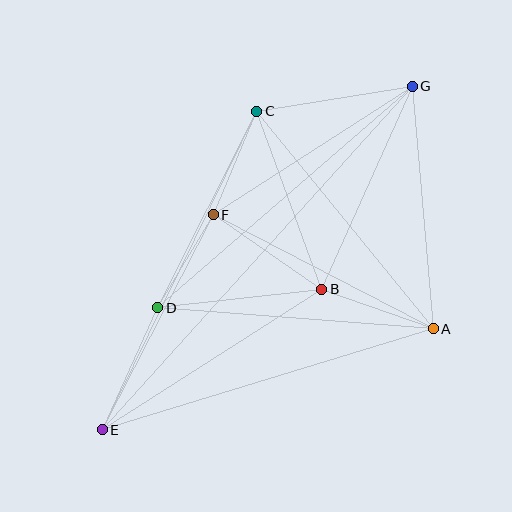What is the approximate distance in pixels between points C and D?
The distance between C and D is approximately 220 pixels.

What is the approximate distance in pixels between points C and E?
The distance between C and E is approximately 354 pixels.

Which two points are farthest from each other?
Points E and G are farthest from each other.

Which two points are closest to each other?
Points D and F are closest to each other.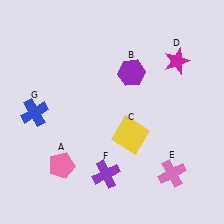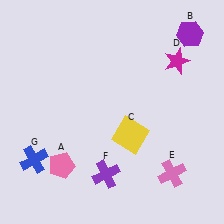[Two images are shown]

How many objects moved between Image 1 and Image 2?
2 objects moved between the two images.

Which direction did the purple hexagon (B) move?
The purple hexagon (B) moved right.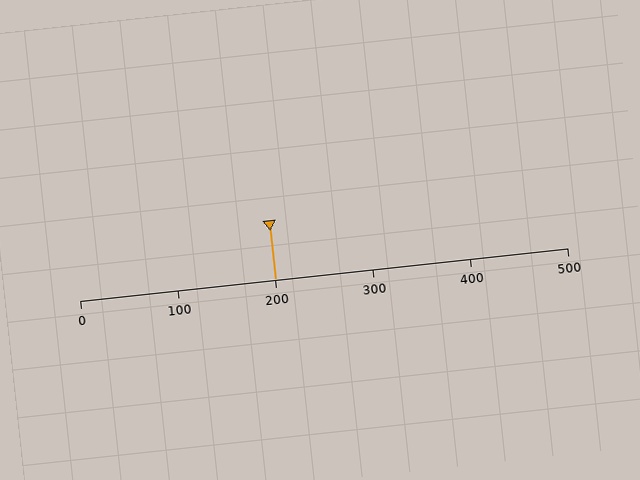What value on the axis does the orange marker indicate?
The marker indicates approximately 200.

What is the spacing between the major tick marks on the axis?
The major ticks are spaced 100 apart.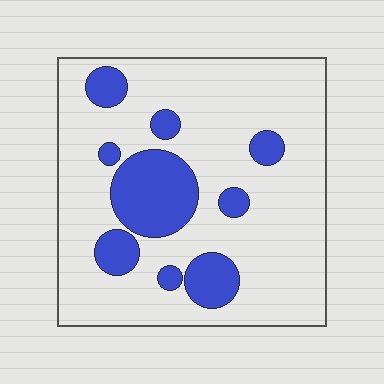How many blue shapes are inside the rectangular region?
9.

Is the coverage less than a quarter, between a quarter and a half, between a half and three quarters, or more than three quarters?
Less than a quarter.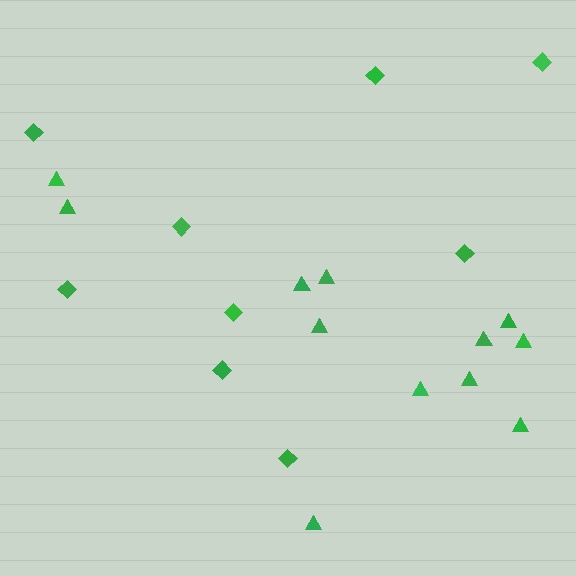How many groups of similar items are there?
There are 2 groups: one group of diamonds (9) and one group of triangles (12).